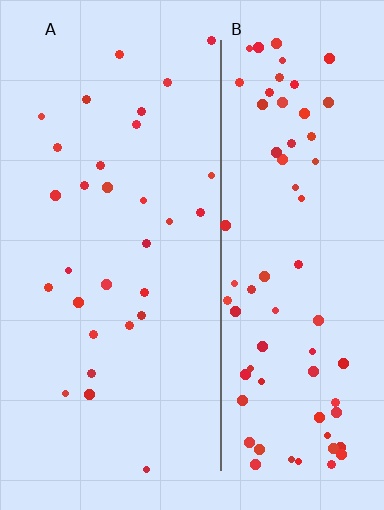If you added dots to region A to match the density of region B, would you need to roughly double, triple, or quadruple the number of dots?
Approximately triple.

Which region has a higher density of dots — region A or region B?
B (the right).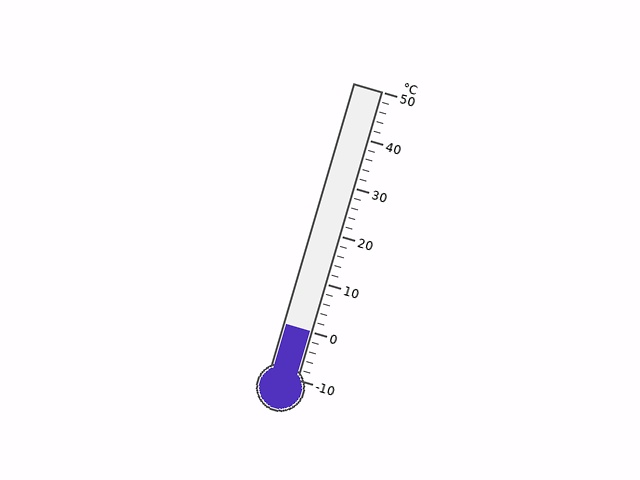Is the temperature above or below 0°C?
The temperature is at 0°C.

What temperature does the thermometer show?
The thermometer shows approximately 0°C.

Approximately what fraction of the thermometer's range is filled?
The thermometer is filled to approximately 15% of its range.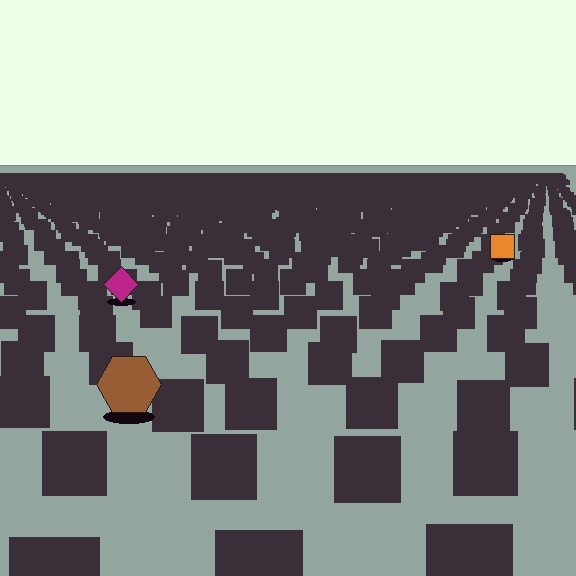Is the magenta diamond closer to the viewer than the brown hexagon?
No. The brown hexagon is closer — you can tell from the texture gradient: the ground texture is coarser near it.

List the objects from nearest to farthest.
From nearest to farthest: the brown hexagon, the magenta diamond, the orange square.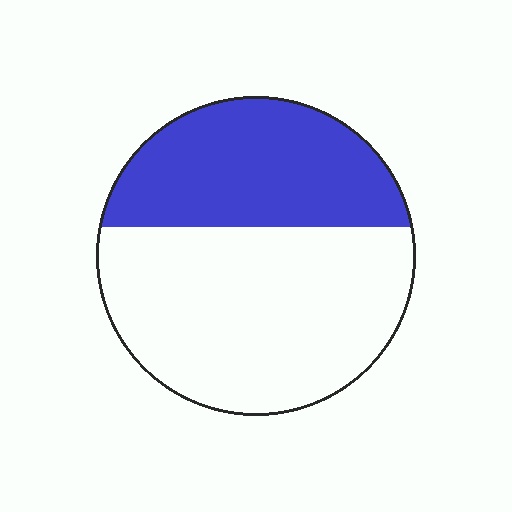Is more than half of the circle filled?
No.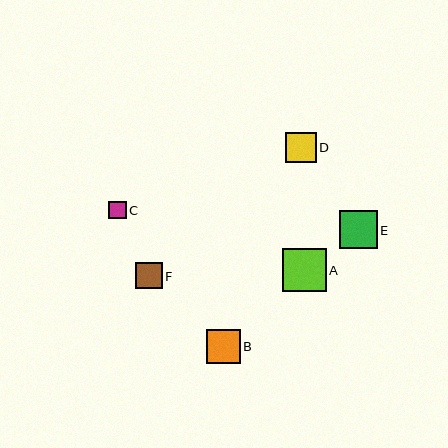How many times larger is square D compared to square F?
Square D is approximately 1.2 times the size of square F.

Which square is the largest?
Square A is the largest with a size of approximately 43 pixels.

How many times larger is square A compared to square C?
Square A is approximately 2.5 times the size of square C.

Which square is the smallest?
Square C is the smallest with a size of approximately 18 pixels.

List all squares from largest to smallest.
From largest to smallest: A, E, B, D, F, C.